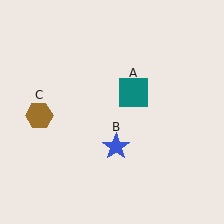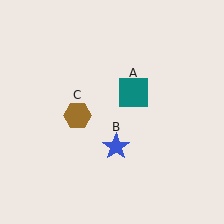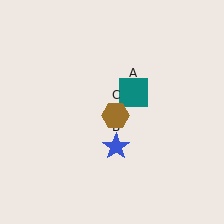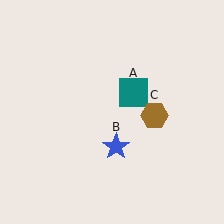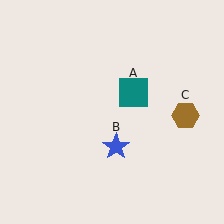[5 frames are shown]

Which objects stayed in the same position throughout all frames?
Teal square (object A) and blue star (object B) remained stationary.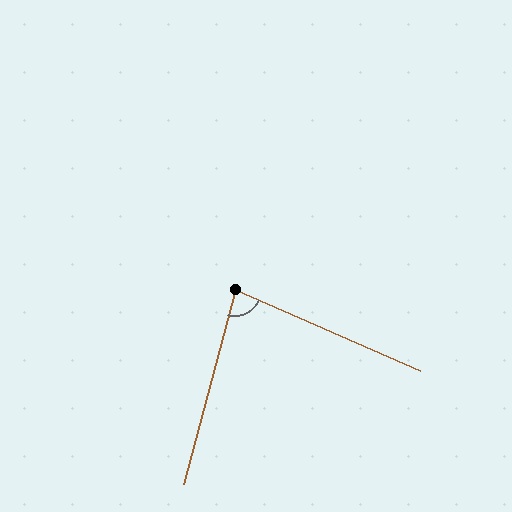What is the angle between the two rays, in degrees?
Approximately 81 degrees.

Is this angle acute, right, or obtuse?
It is acute.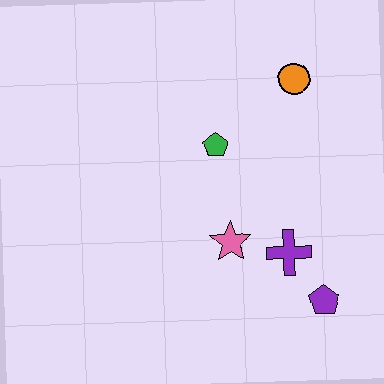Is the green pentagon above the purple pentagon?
Yes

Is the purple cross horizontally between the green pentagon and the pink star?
No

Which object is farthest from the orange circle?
The purple pentagon is farthest from the orange circle.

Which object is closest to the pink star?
The purple cross is closest to the pink star.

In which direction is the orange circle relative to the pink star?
The orange circle is above the pink star.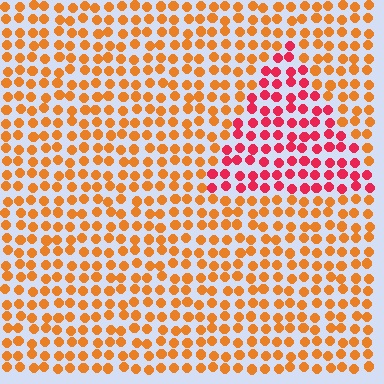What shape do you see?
I see a triangle.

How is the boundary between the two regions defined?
The boundary is defined purely by a slight shift in hue (about 42 degrees). Spacing, size, and orientation are identical on both sides.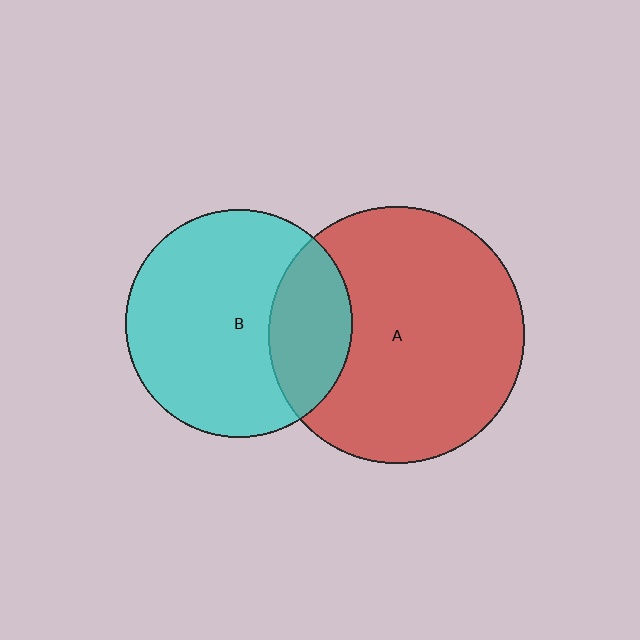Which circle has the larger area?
Circle A (red).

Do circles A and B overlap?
Yes.